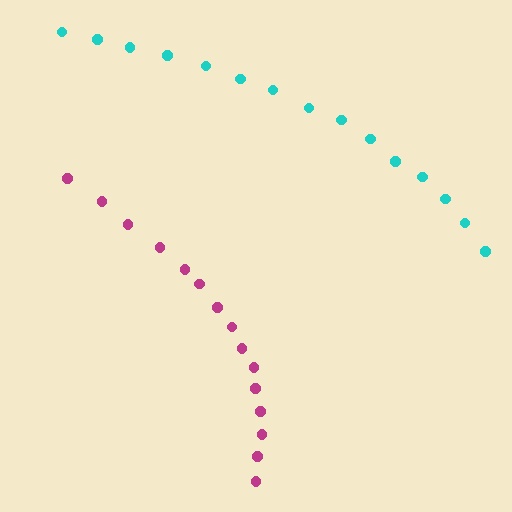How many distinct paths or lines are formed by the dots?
There are 2 distinct paths.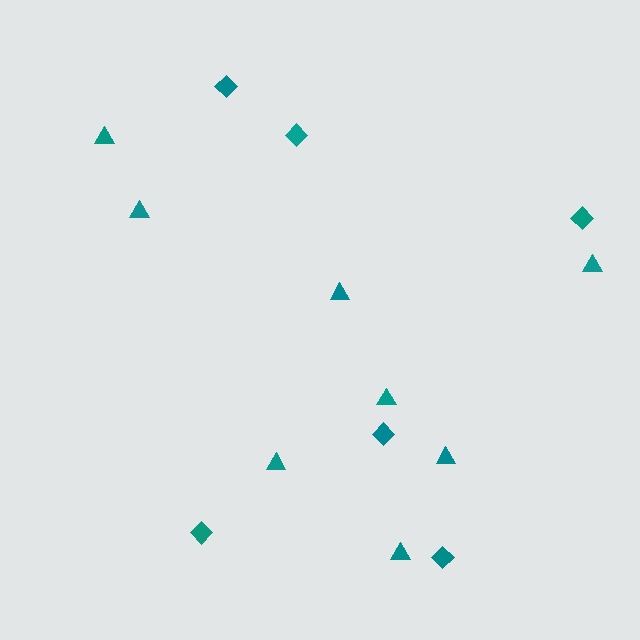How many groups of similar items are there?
There are 2 groups: one group of triangles (8) and one group of diamonds (6).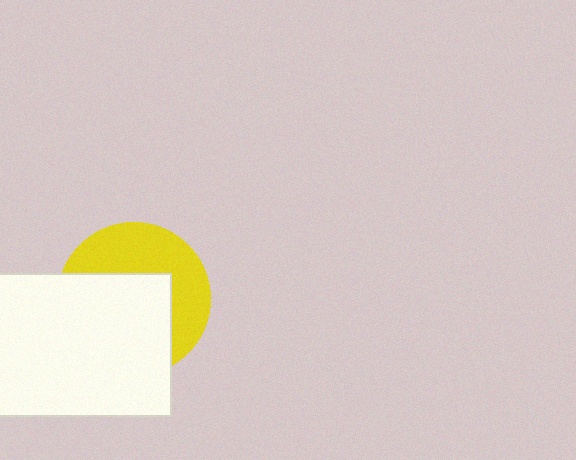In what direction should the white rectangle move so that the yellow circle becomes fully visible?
The white rectangle should move toward the lower-left. That is the shortest direction to clear the overlap and leave the yellow circle fully visible.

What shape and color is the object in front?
The object in front is a white rectangle.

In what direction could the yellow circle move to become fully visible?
The yellow circle could move toward the upper-right. That would shift it out from behind the white rectangle entirely.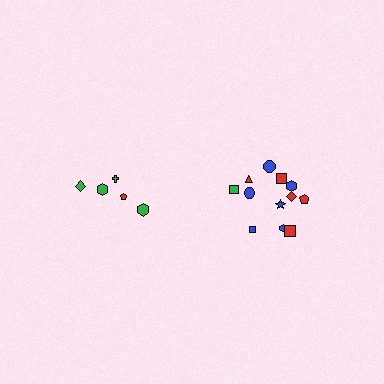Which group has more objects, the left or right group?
The right group.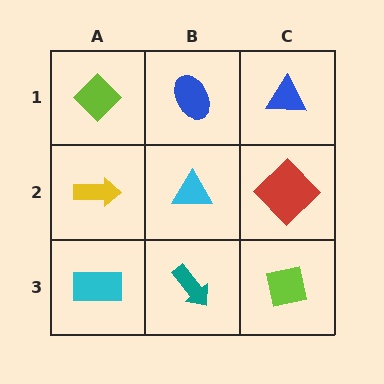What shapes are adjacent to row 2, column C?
A blue triangle (row 1, column C), a lime square (row 3, column C), a cyan triangle (row 2, column B).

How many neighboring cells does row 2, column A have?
3.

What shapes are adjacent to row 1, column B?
A cyan triangle (row 2, column B), a lime diamond (row 1, column A), a blue triangle (row 1, column C).